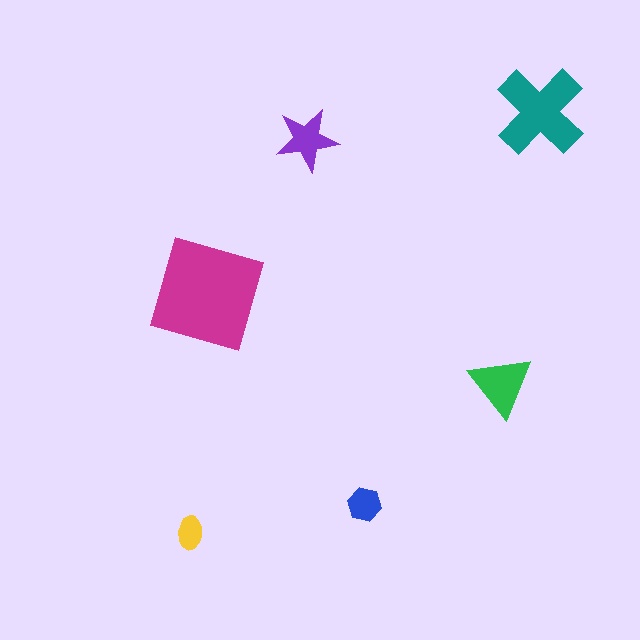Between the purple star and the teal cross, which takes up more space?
The teal cross.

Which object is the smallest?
The yellow ellipse.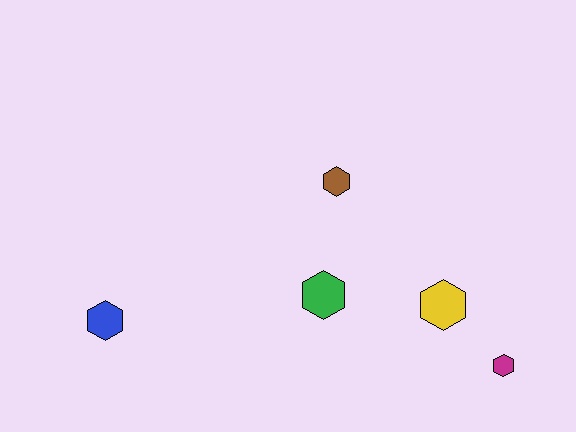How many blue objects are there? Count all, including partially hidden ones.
There is 1 blue object.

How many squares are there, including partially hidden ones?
There are no squares.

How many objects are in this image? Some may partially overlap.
There are 5 objects.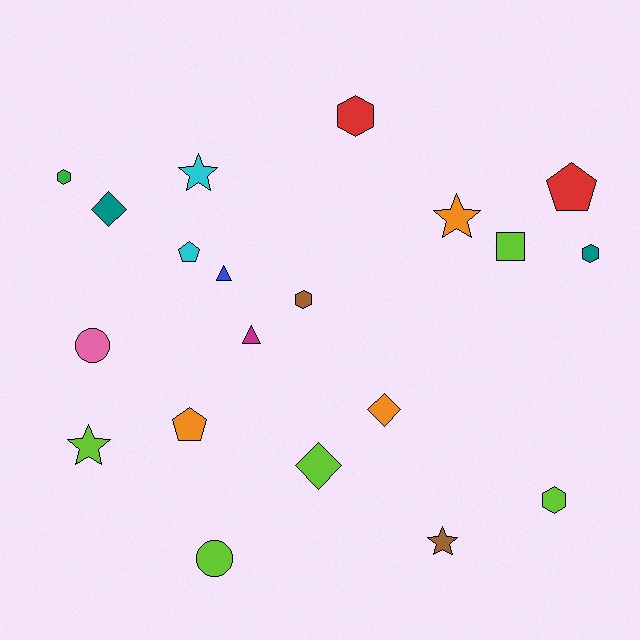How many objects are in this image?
There are 20 objects.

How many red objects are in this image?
There are 2 red objects.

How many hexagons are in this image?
There are 5 hexagons.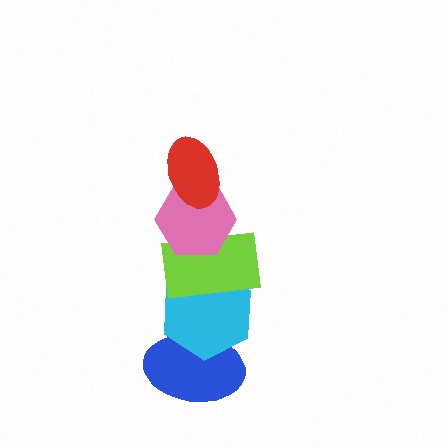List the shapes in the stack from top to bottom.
From top to bottom: the red ellipse, the pink hexagon, the lime rectangle, the cyan hexagon, the blue ellipse.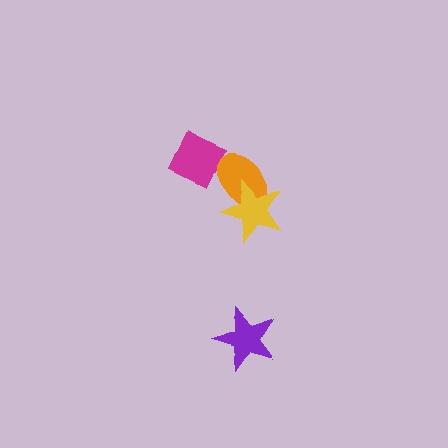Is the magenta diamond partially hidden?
Yes, it is partially covered by another shape.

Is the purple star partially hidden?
No, no other shape covers it.